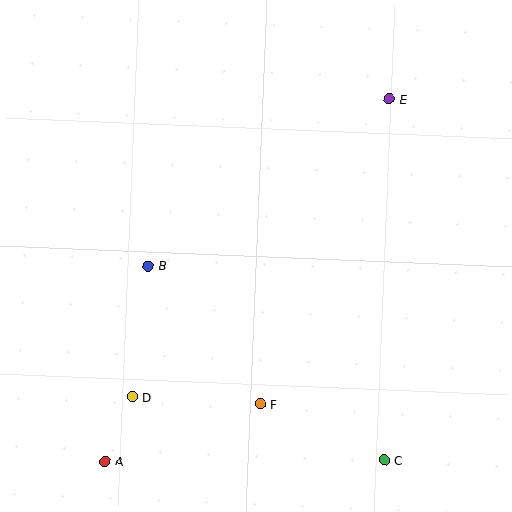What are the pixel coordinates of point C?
Point C is at (384, 460).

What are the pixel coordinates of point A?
Point A is at (105, 461).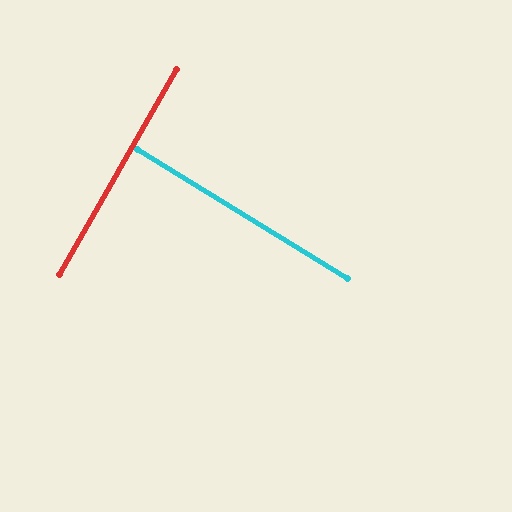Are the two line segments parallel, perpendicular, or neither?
Perpendicular — they meet at approximately 88°.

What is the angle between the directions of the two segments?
Approximately 88 degrees.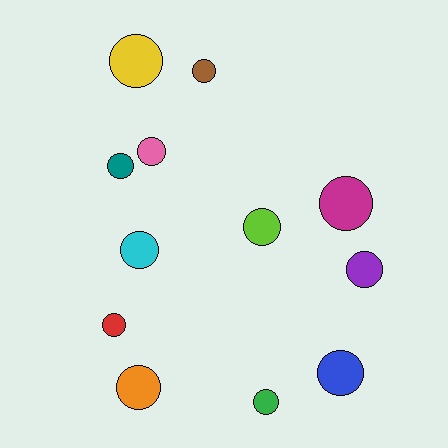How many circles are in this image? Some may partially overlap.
There are 12 circles.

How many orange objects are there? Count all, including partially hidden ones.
There is 1 orange object.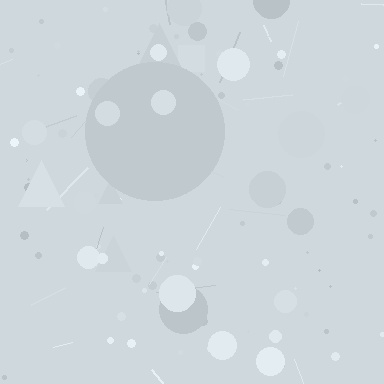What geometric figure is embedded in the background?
A circle is embedded in the background.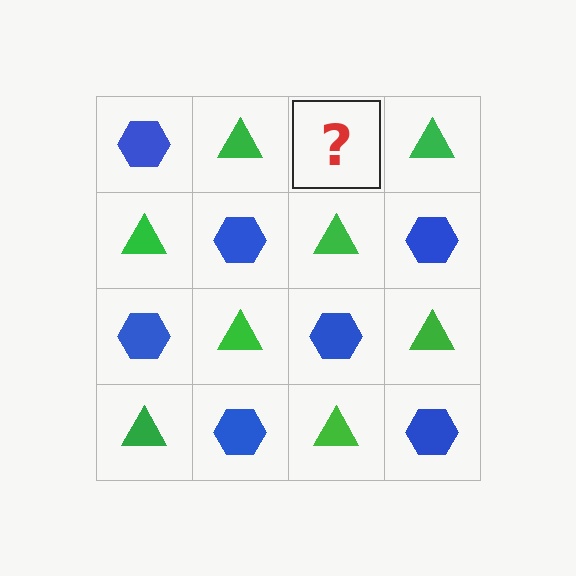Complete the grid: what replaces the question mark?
The question mark should be replaced with a blue hexagon.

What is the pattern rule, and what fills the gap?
The rule is that it alternates blue hexagon and green triangle in a checkerboard pattern. The gap should be filled with a blue hexagon.